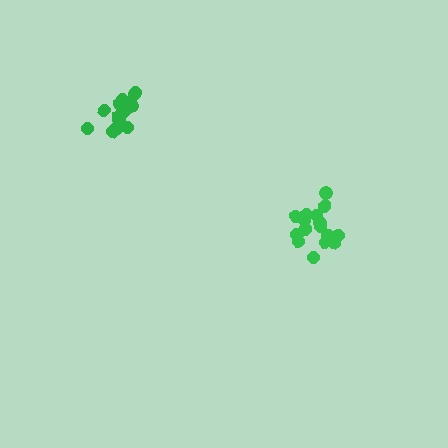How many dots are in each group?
Group 1: 14 dots, Group 2: 17 dots (31 total).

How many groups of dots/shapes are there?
There are 2 groups.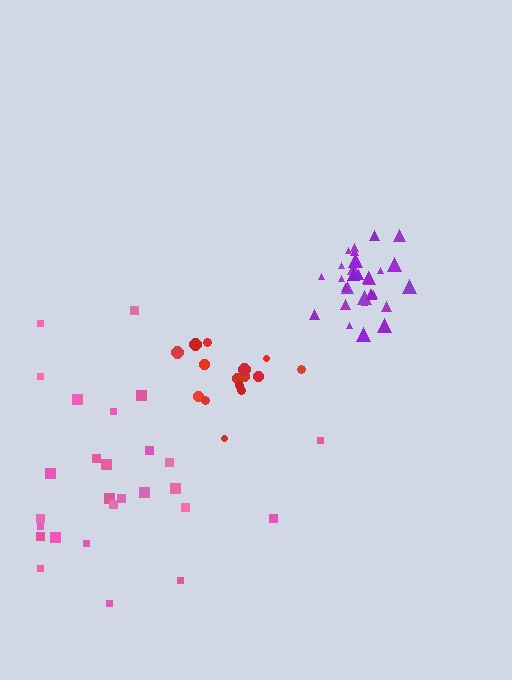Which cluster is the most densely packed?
Purple.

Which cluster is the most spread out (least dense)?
Pink.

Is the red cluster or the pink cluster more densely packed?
Red.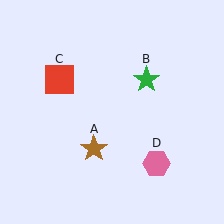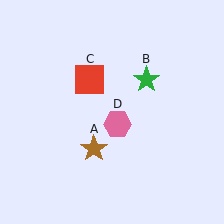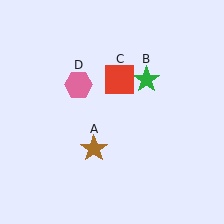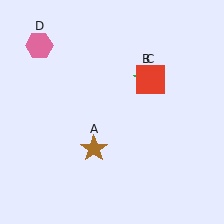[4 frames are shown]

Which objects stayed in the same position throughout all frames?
Brown star (object A) and green star (object B) remained stationary.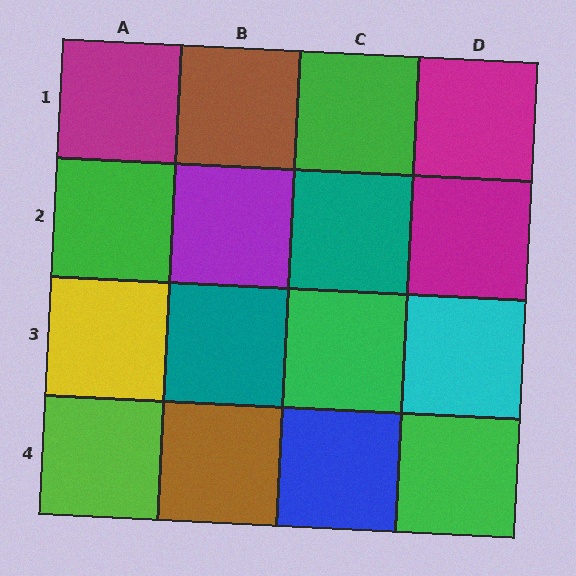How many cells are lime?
1 cell is lime.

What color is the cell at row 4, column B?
Brown.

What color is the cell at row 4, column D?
Green.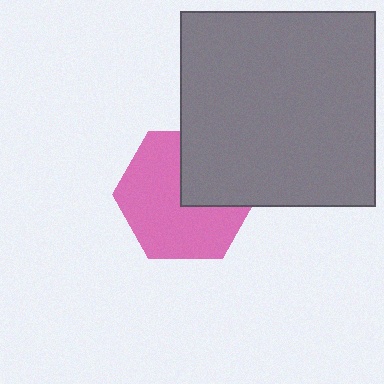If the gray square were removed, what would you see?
You would see the complete pink hexagon.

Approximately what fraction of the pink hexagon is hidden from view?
Roughly 34% of the pink hexagon is hidden behind the gray square.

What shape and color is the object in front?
The object in front is a gray square.